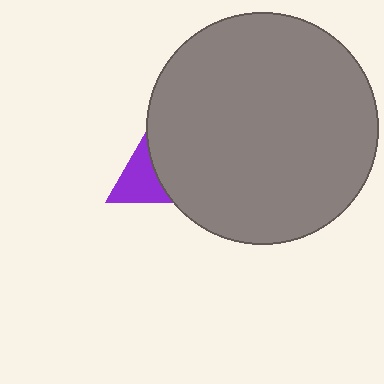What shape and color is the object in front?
The object in front is a gray circle.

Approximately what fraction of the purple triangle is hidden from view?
Roughly 68% of the purple triangle is hidden behind the gray circle.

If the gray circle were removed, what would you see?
You would see the complete purple triangle.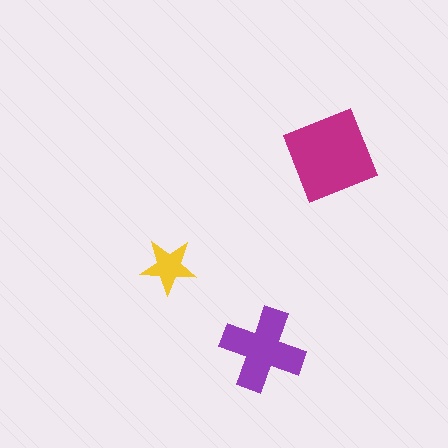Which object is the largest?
The magenta square.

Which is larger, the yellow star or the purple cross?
The purple cross.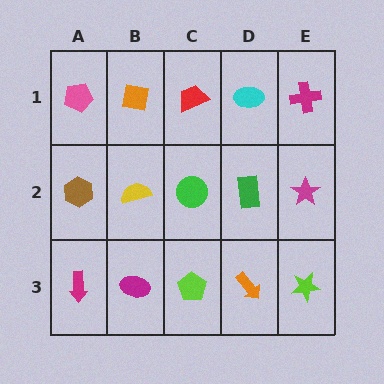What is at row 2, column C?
A green circle.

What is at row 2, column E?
A magenta star.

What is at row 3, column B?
A magenta ellipse.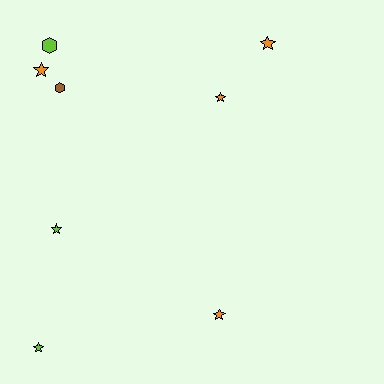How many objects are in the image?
There are 8 objects.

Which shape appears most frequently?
Star, with 6 objects.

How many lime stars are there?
There are 2 lime stars.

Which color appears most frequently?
Orange, with 4 objects.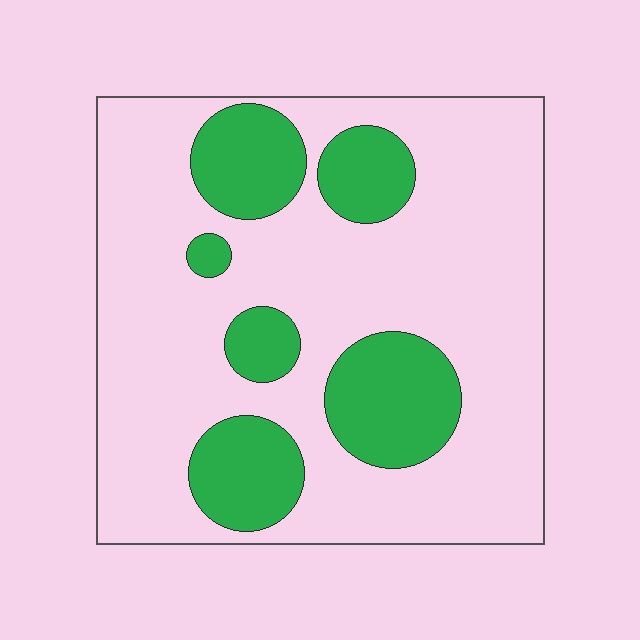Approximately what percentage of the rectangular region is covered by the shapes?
Approximately 25%.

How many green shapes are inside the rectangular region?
6.